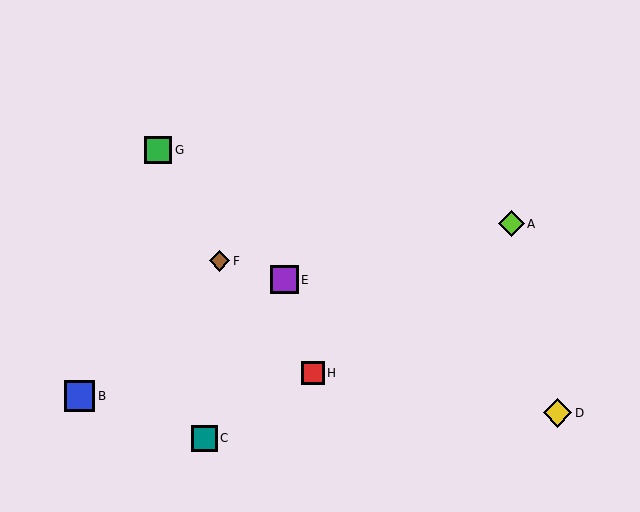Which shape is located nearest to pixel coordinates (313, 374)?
The red square (labeled H) at (313, 373) is nearest to that location.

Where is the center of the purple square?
The center of the purple square is at (284, 280).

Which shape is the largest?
The blue square (labeled B) is the largest.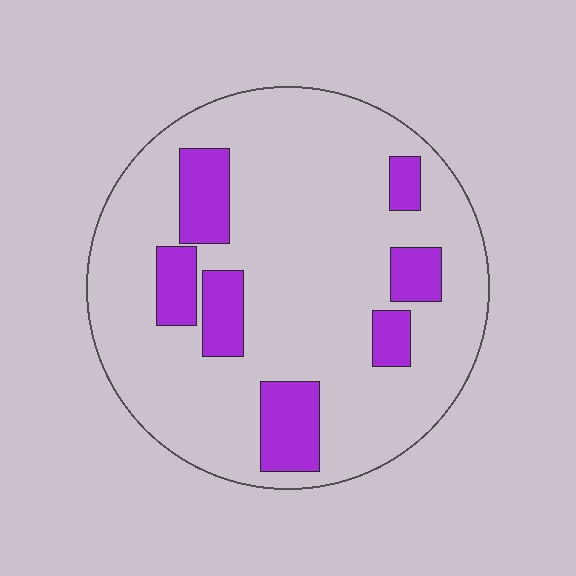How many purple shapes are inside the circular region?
7.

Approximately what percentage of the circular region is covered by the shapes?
Approximately 20%.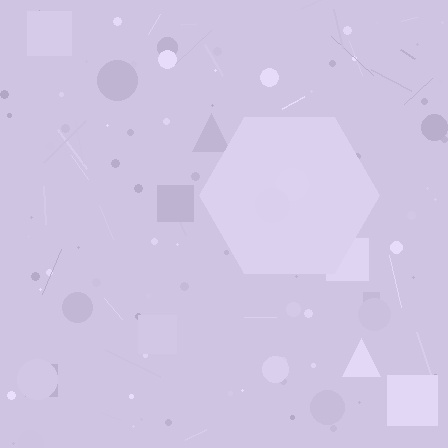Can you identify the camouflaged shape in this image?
The camouflaged shape is a hexagon.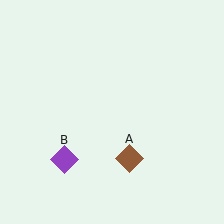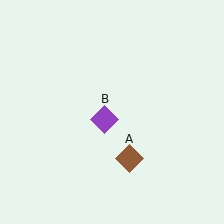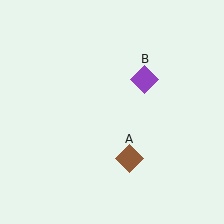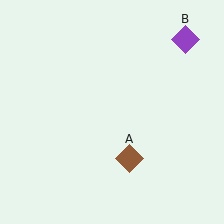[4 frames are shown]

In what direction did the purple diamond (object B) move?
The purple diamond (object B) moved up and to the right.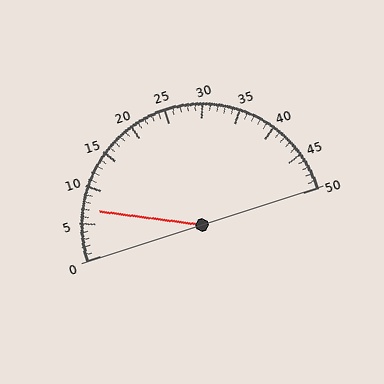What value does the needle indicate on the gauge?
The needle indicates approximately 7.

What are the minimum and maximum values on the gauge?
The gauge ranges from 0 to 50.